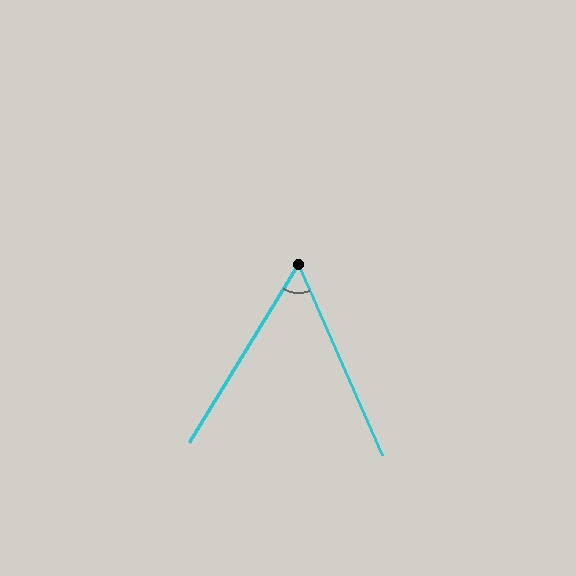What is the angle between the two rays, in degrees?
Approximately 55 degrees.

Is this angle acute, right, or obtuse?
It is acute.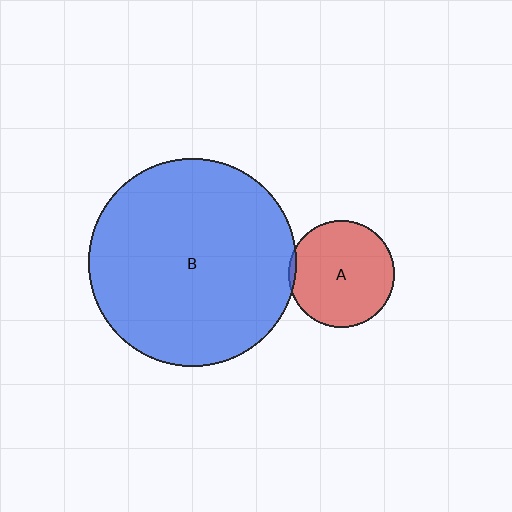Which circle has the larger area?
Circle B (blue).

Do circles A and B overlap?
Yes.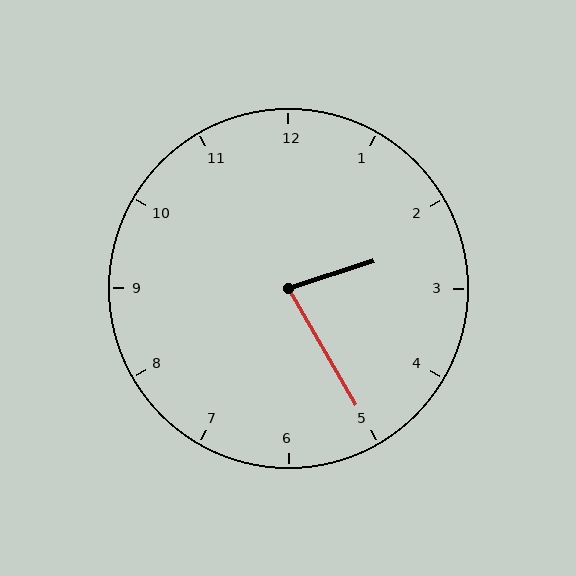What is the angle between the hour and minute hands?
Approximately 78 degrees.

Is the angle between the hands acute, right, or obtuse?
It is acute.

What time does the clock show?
2:25.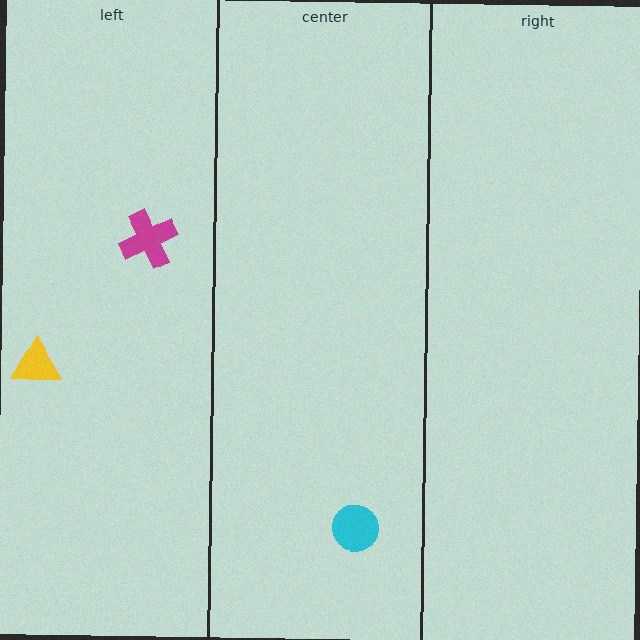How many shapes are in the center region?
1.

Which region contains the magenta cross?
The left region.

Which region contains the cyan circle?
The center region.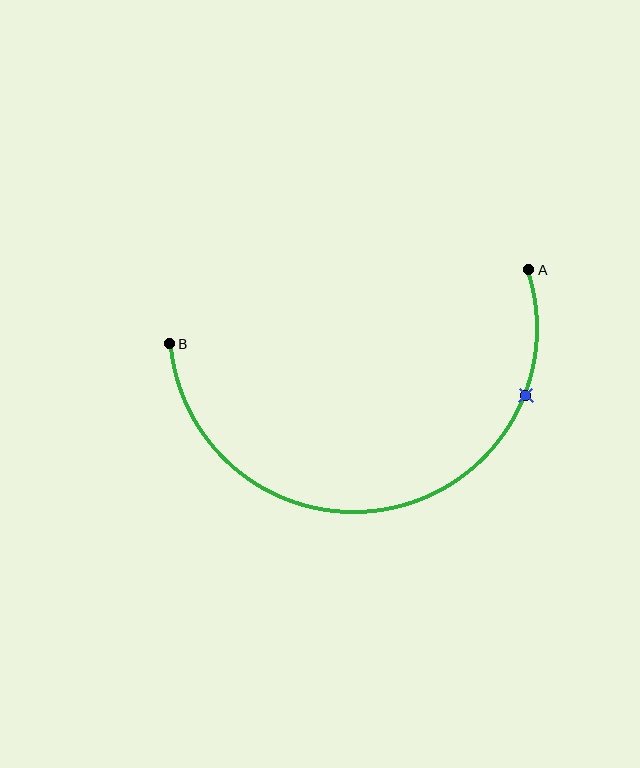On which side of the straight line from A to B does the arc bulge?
The arc bulges below the straight line connecting A and B.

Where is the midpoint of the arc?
The arc midpoint is the point on the curve farthest from the straight line joining A and B. It sits below that line.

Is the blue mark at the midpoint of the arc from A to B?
No. The blue mark lies on the arc but is closer to endpoint A. The arc midpoint would be at the point on the curve equidistant along the arc from both A and B.